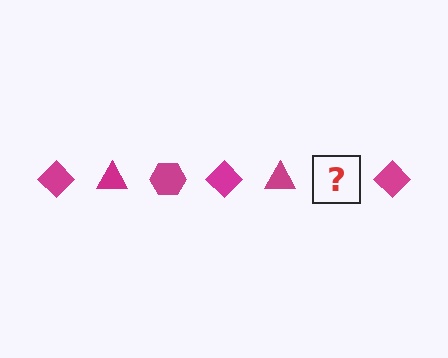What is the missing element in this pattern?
The missing element is a magenta hexagon.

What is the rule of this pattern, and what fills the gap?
The rule is that the pattern cycles through diamond, triangle, hexagon shapes in magenta. The gap should be filled with a magenta hexagon.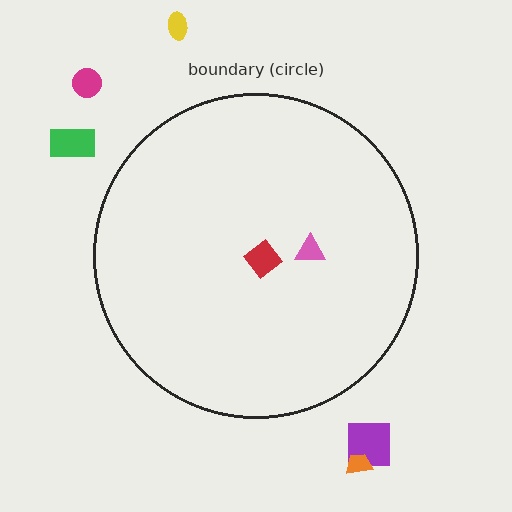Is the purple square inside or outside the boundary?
Outside.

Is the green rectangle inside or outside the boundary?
Outside.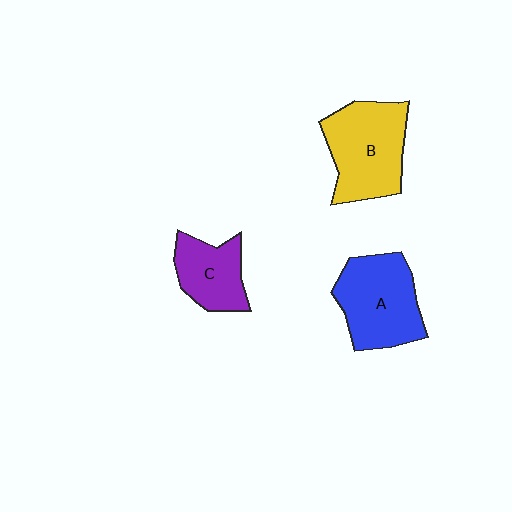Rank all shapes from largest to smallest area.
From largest to smallest: B (yellow), A (blue), C (purple).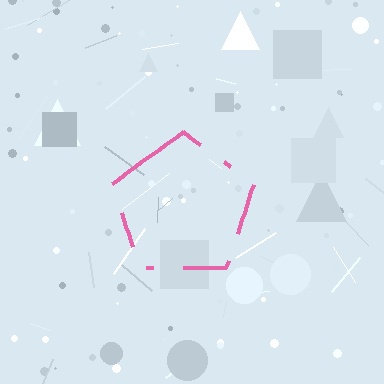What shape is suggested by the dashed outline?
The dashed outline suggests a pentagon.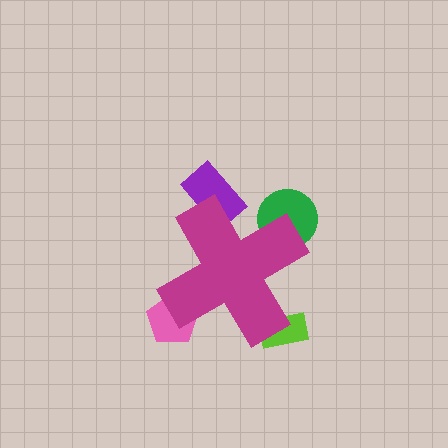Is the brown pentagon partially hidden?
Yes, the brown pentagon is partially hidden behind the magenta cross.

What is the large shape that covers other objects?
A magenta cross.